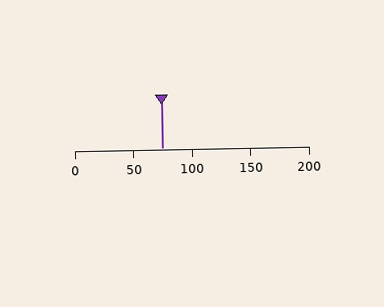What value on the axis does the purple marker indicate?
The marker indicates approximately 75.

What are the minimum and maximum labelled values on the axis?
The axis runs from 0 to 200.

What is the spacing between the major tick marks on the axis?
The major ticks are spaced 50 apart.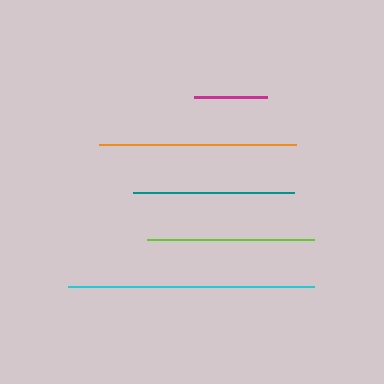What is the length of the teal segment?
The teal segment is approximately 161 pixels long.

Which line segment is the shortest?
The magenta line is the shortest at approximately 72 pixels.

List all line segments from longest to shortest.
From longest to shortest: cyan, orange, lime, teal, magenta.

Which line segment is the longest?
The cyan line is the longest at approximately 246 pixels.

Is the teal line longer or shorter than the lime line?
The lime line is longer than the teal line.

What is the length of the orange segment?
The orange segment is approximately 197 pixels long.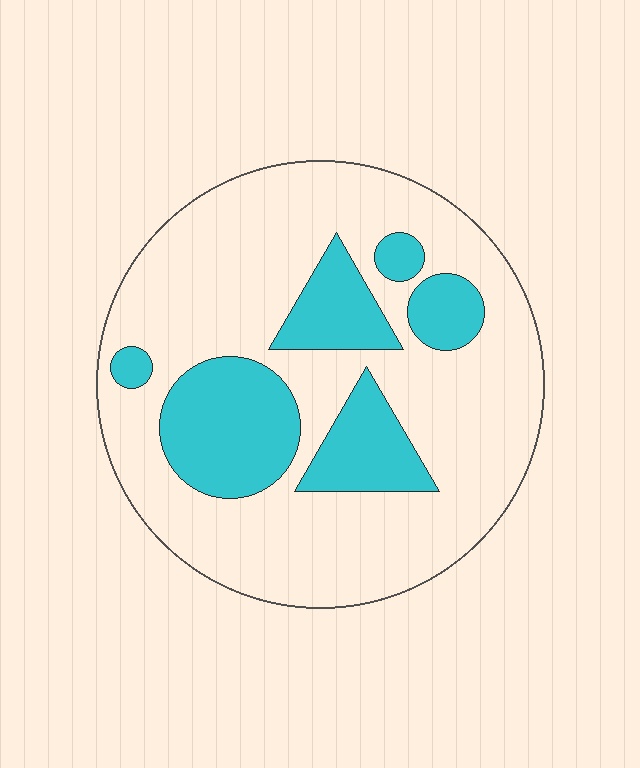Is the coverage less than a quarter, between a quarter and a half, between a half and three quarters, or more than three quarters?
Between a quarter and a half.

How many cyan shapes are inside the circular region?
6.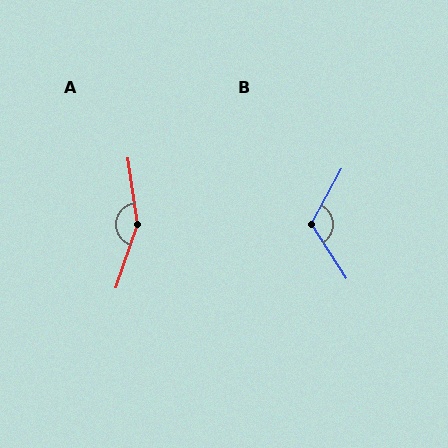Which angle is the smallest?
B, at approximately 118 degrees.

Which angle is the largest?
A, at approximately 153 degrees.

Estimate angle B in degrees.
Approximately 118 degrees.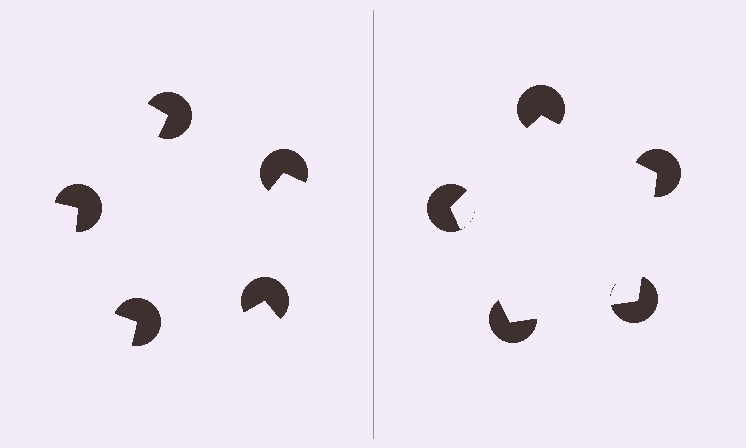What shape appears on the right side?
An illusory pentagon.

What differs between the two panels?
The pac-man discs are positioned identically on both sides; only the wedge orientations differ. On the right they align to a pentagon; on the left they are misaligned.